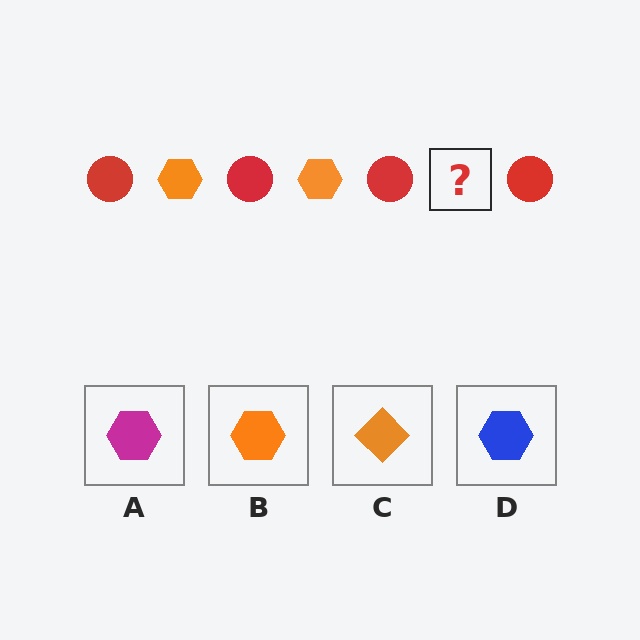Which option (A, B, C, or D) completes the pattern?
B.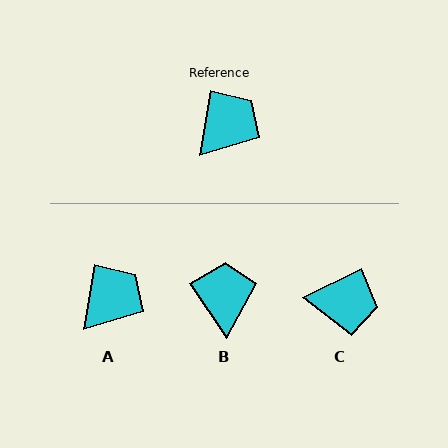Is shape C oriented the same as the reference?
No, it is off by about 55 degrees.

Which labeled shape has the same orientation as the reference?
A.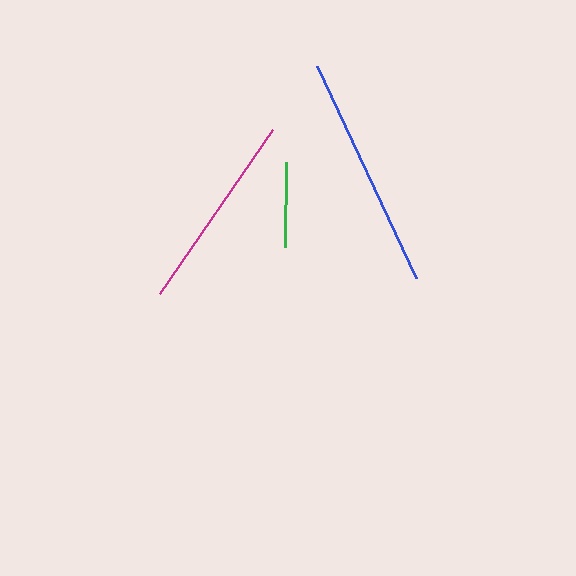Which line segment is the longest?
The blue line is the longest at approximately 235 pixels.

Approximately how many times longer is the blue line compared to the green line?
The blue line is approximately 2.8 times the length of the green line.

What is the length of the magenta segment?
The magenta segment is approximately 199 pixels long.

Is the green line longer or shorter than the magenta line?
The magenta line is longer than the green line.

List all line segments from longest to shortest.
From longest to shortest: blue, magenta, green.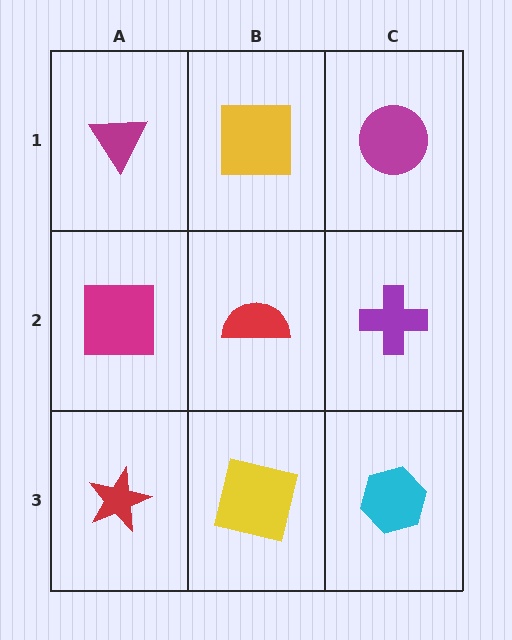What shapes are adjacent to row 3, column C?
A purple cross (row 2, column C), a yellow square (row 3, column B).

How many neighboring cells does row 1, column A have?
2.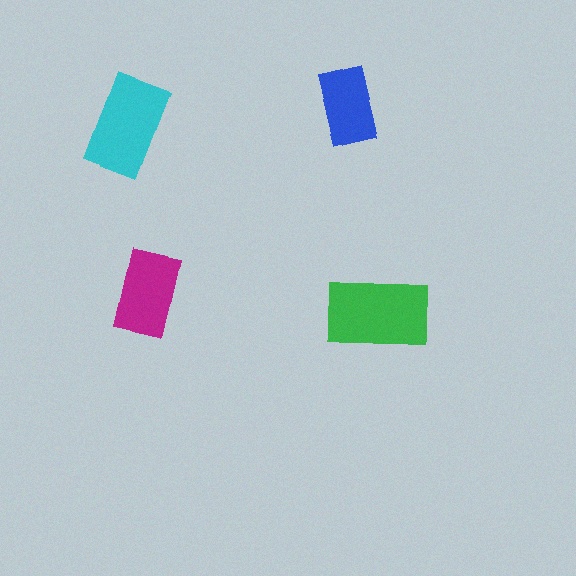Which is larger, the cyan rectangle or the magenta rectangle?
The cyan one.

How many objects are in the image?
There are 4 objects in the image.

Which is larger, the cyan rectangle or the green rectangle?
The green one.